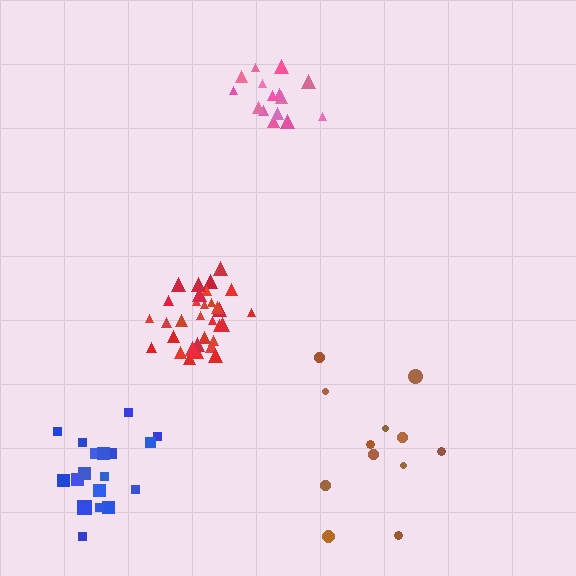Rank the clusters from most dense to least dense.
red, pink, blue, brown.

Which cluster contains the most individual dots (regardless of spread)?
Red (33).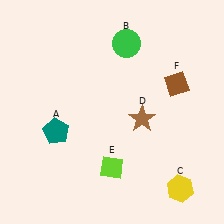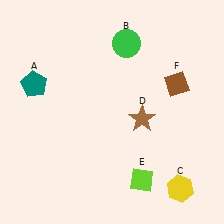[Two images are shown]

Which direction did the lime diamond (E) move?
The lime diamond (E) moved right.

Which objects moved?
The objects that moved are: the teal pentagon (A), the lime diamond (E).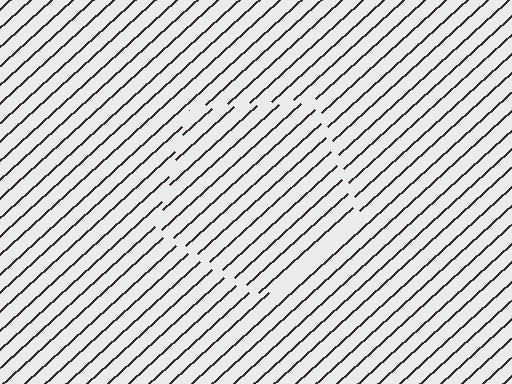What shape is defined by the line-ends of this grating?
An illusory pentagon. The interior of the shape contains the same grating, shifted by half a period — the contour is defined by the phase discontinuity where line-ends from the inner and outer gratings abut.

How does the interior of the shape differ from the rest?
The interior of the shape contains the same grating, shifted by half a period — the contour is defined by the phase discontinuity where line-ends from the inner and outer gratings abut.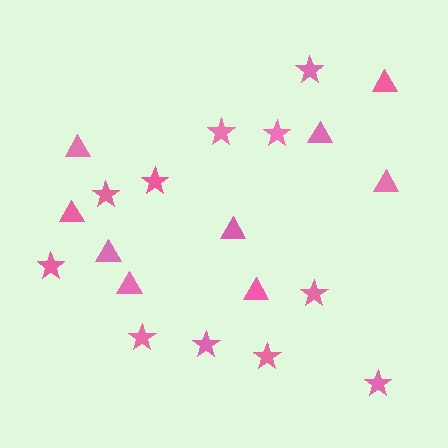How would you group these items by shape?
There are 2 groups: one group of stars (11) and one group of triangles (9).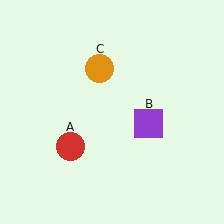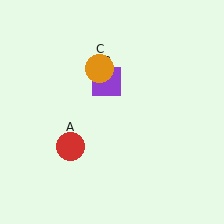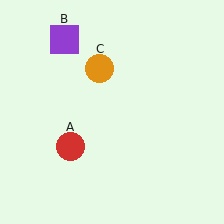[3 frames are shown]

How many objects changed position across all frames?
1 object changed position: purple square (object B).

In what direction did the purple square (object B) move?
The purple square (object B) moved up and to the left.